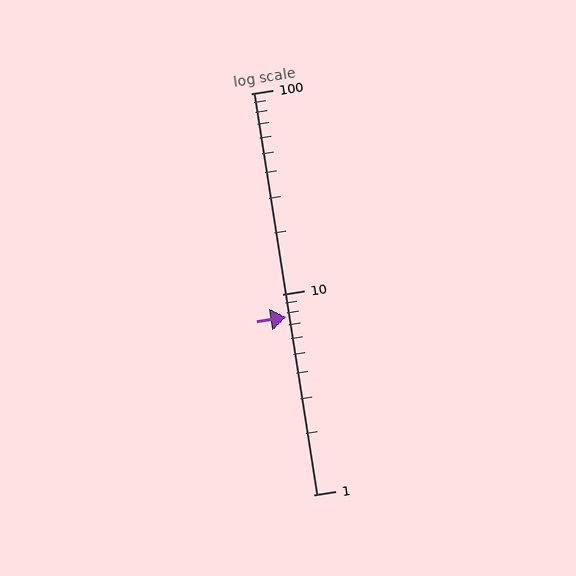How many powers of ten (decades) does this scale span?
The scale spans 2 decades, from 1 to 100.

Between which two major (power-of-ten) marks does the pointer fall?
The pointer is between 1 and 10.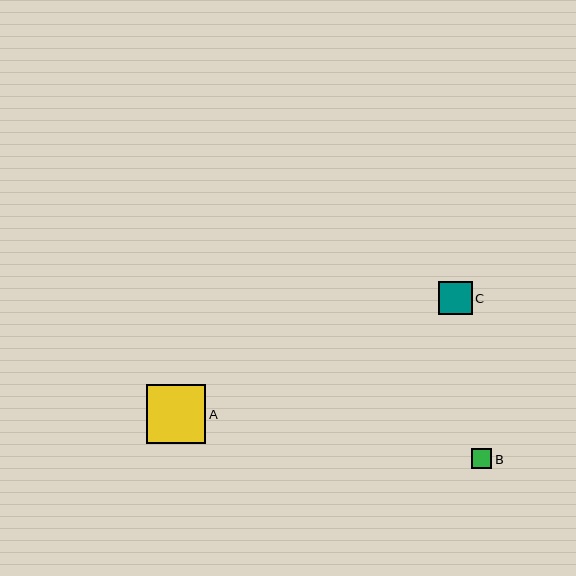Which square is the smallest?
Square B is the smallest with a size of approximately 20 pixels.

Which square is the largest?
Square A is the largest with a size of approximately 59 pixels.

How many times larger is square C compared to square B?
Square C is approximately 1.7 times the size of square B.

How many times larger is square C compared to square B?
Square C is approximately 1.7 times the size of square B.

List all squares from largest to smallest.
From largest to smallest: A, C, B.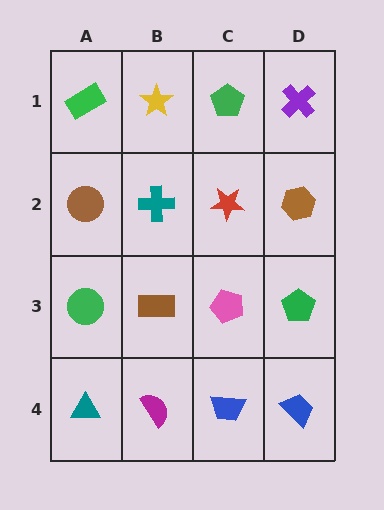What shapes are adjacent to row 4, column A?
A green circle (row 3, column A), a magenta semicircle (row 4, column B).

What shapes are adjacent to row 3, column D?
A brown hexagon (row 2, column D), a blue trapezoid (row 4, column D), a pink pentagon (row 3, column C).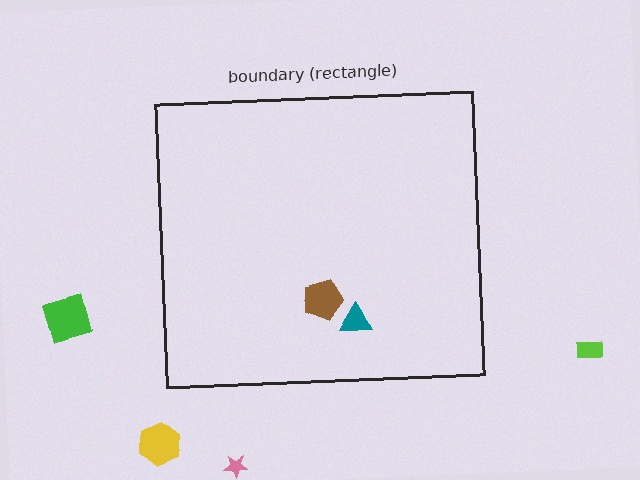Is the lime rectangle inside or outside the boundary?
Outside.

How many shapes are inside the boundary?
2 inside, 4 outside.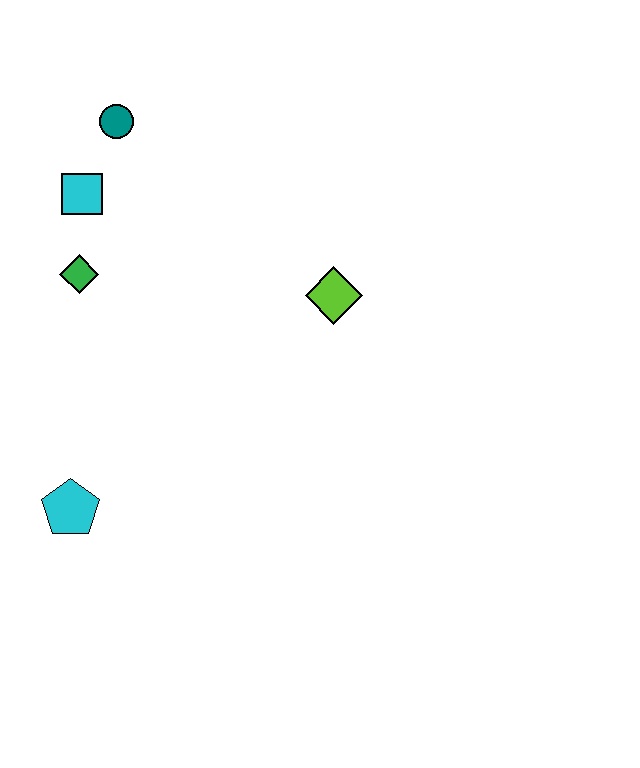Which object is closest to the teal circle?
The cyan square is closest to the teal circle.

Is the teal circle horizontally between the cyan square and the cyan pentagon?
No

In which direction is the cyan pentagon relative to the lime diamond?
The cyan pentagon is to the left of the lime diamond.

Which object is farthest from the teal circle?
The cyan pentagon is farthest from the teal circle.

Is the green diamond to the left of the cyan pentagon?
No